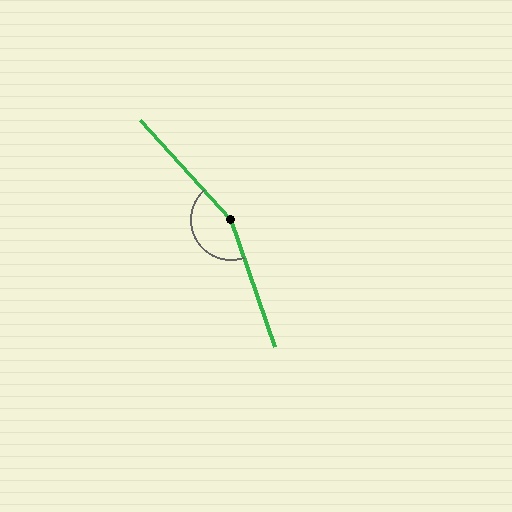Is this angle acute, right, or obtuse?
It is obtuse.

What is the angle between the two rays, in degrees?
Approximately 157 degrees.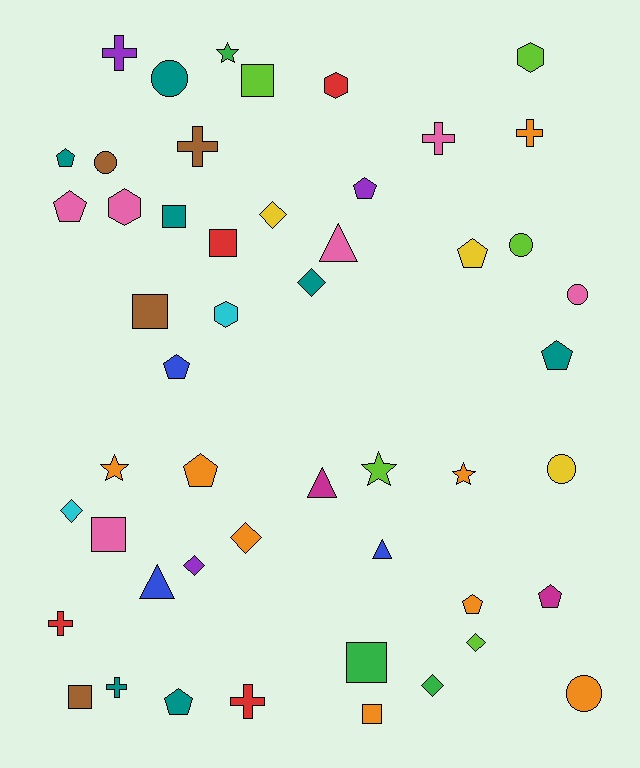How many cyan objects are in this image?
There are 2 cyan objects.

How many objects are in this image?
There are 50 objects.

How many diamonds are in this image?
There are 7 diamonds.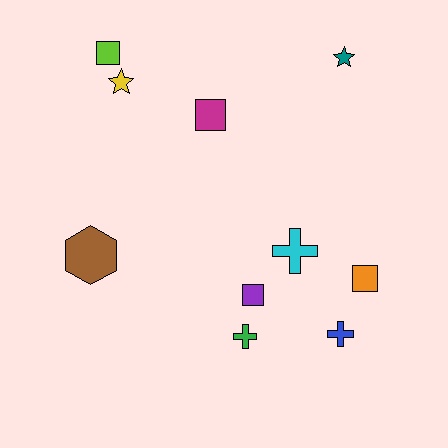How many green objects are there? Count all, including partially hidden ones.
There is 1 green object.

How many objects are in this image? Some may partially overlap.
There are 10 objects.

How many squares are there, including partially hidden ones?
There are 4 squares.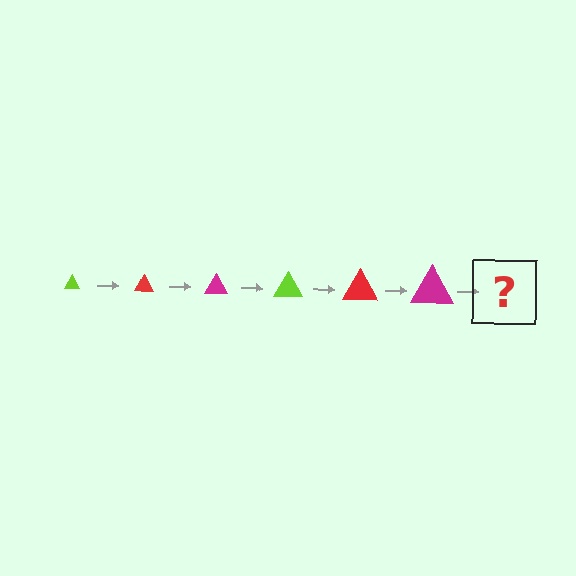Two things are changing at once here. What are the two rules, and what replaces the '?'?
The two rules are that the triangle grows larger each step and the color cycles through lime, red, and magenta. The '?' should be a lime triangle, larger than the previous one.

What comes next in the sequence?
The next element should be a lime triangle, larger than the previous one.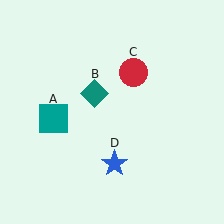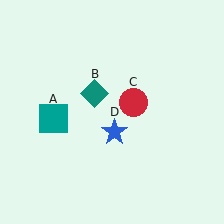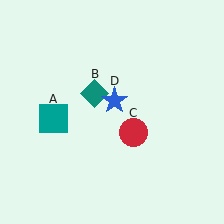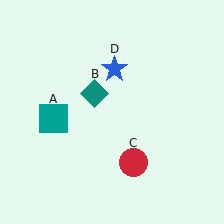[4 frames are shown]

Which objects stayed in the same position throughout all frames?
Teal square (object A) and teal diamond (object B) remained stationary.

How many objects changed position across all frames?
2 objects changed position: red circle (object C), blue star (object D).